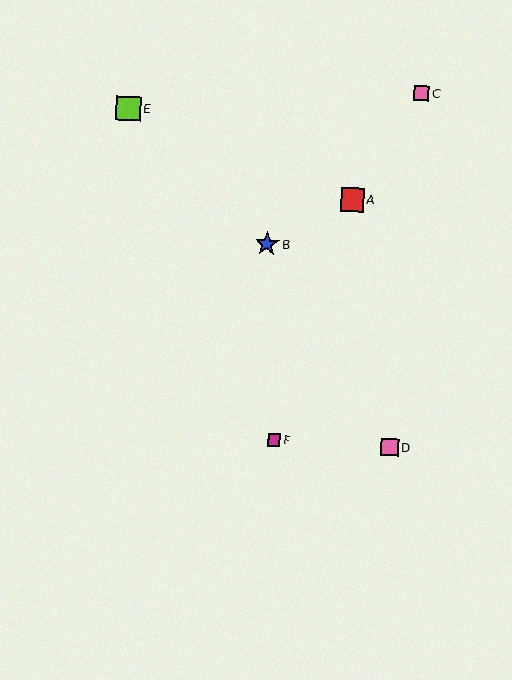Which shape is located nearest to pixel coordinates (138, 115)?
The lime square (labeled E) at (128, 108) is nearest to that location.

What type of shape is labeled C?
Shape C is a pink square.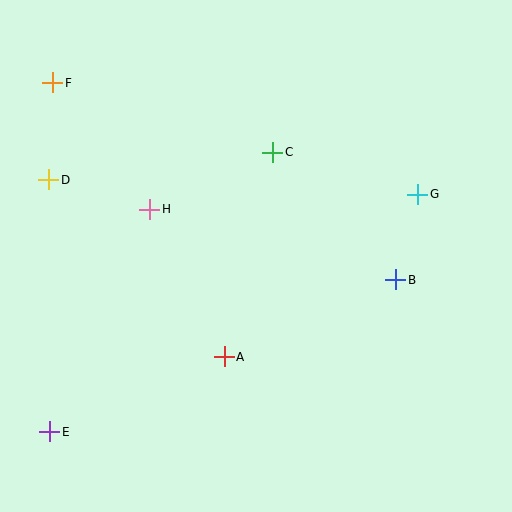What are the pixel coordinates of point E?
Point E is at (50, 432).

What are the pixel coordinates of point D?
Point D is at (49, 180).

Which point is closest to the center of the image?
Point C at (273, 152) is closest to the center.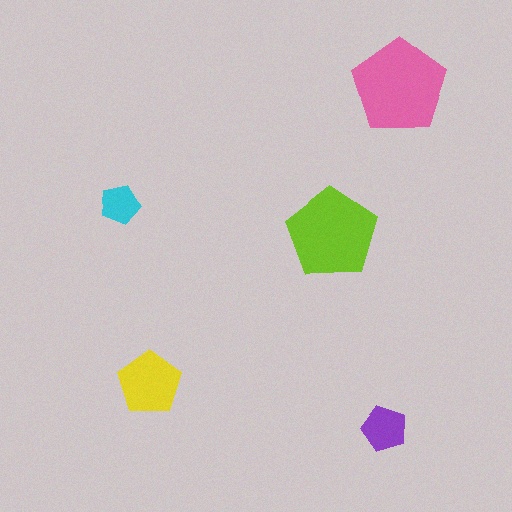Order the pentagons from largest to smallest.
the pink one, the lime one, the yellow one, the purple one, the cyan one.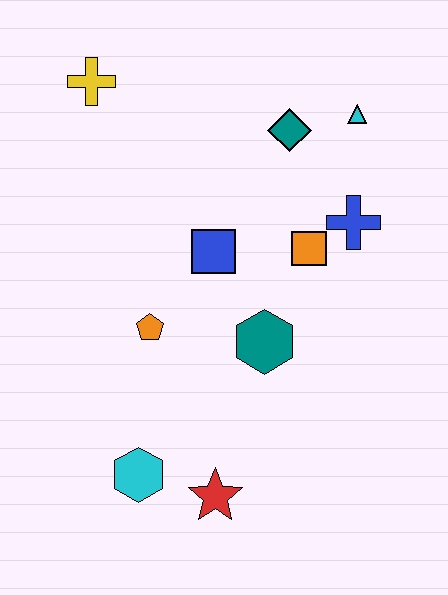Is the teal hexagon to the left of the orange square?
Yes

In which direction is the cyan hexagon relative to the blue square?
The cyan hexagon is below the blue square.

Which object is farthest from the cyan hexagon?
The cyan triangle is farthest from the cyan hexagon.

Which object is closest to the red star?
The cyan hexagon is closest to the red star.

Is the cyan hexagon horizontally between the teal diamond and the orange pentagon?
No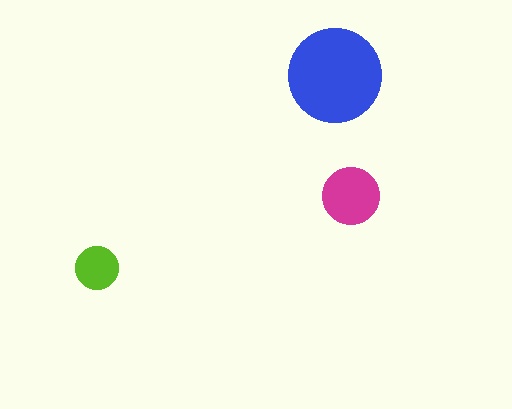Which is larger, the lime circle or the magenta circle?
The magenta one.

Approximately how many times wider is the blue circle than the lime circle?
About 2 times wider.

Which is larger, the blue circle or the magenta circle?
The blue one.